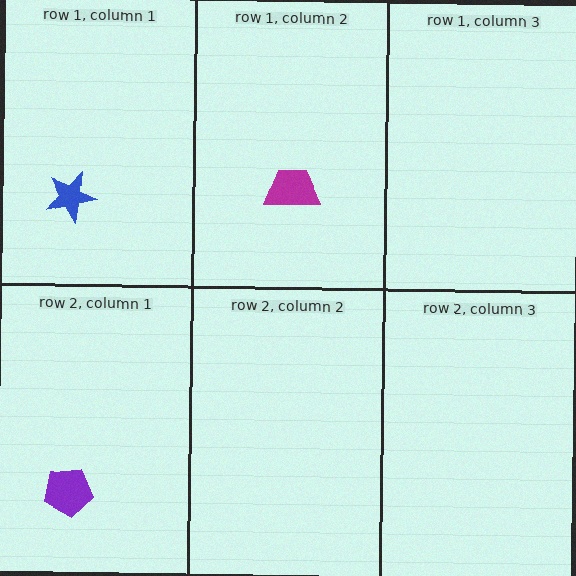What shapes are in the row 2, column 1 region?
The purple pentagon.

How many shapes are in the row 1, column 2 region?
1.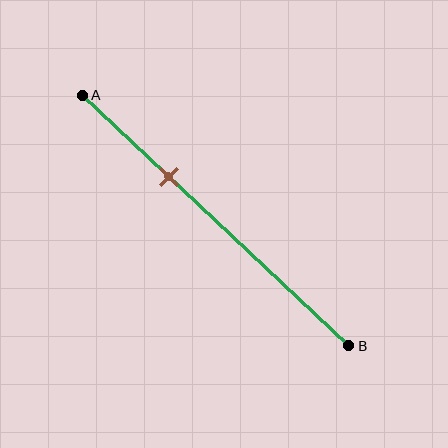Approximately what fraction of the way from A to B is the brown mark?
The brown mark is approximately 30% of the way from A to B.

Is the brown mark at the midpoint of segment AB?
No, the mark is at about 30% from A, not at the 50% midpoint.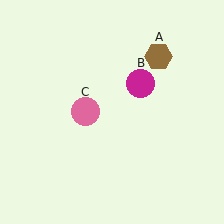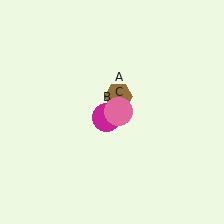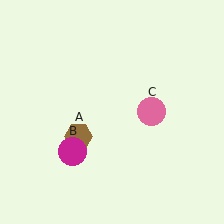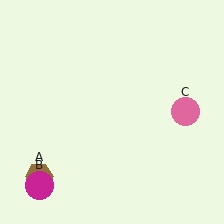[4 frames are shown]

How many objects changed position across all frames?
3 objects changed position: brown hexagon (object A), magenta circle (object B), pink circle (object C).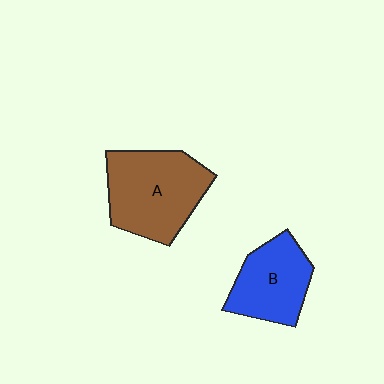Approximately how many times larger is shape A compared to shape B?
Approximately 1.4 times.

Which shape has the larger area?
Shape A (brown).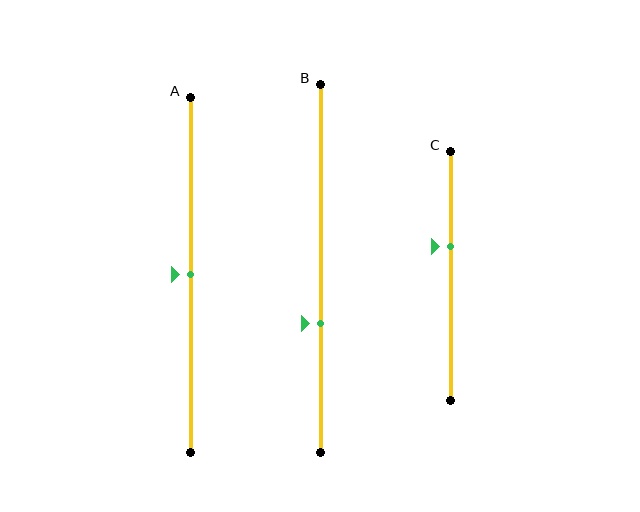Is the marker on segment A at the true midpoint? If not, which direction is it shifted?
Yes, the marker on segment A is at the true midpoint.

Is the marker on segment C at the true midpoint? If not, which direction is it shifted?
No, the marker on segment C is shifted upward by about 12% of the segment length.